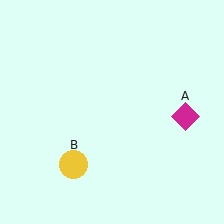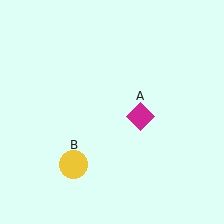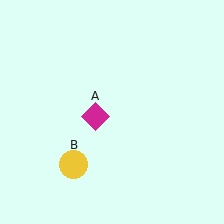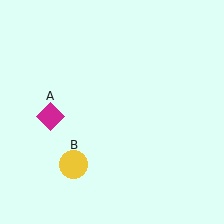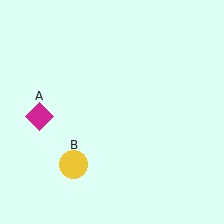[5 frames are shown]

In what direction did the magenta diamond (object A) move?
The magenta diamond (object A) moved left.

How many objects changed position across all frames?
1 object changed position: magenta diamond (object A).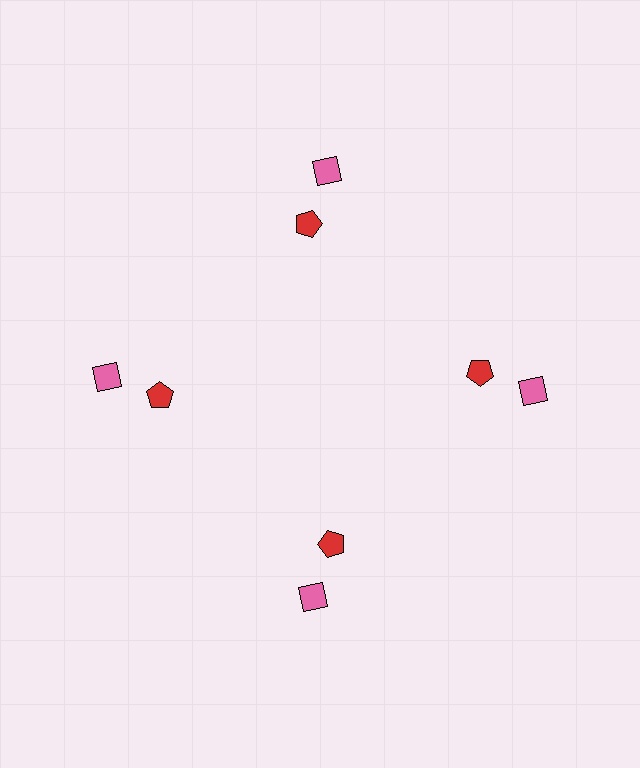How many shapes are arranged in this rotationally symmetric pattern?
There are 8 shapes, arranged in 4 groups of 2.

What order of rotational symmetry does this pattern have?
This pattern has 4-fold rotational symmetry.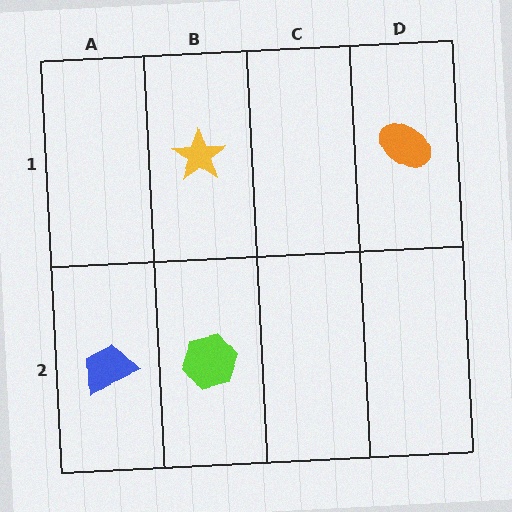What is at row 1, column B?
A yellow star.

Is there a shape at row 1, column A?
No, that cell is empty.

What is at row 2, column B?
A lime hexagon.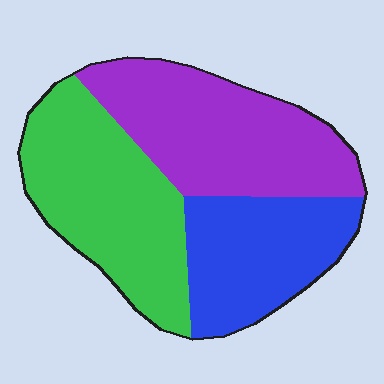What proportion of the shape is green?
Green takes up about three eighths (3/8) of the shape.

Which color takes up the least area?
Blue, at roughly 25%.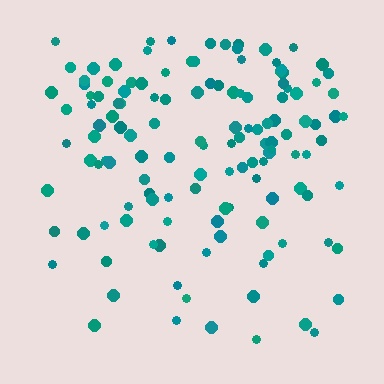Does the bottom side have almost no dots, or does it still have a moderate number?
Still a moderate number, just noticeably fewer than the top.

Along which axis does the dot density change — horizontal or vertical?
Vertical.